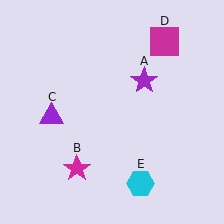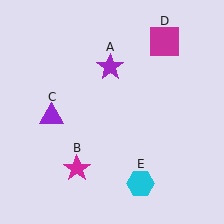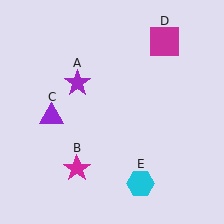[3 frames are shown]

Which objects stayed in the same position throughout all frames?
Magenta star (object B) and purple triangle (object C) and magenta square (object D) and cyan hexagon (object E) remained stationary.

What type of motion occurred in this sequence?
The purple star (object A) rotated counterclockwise around the center of the scene.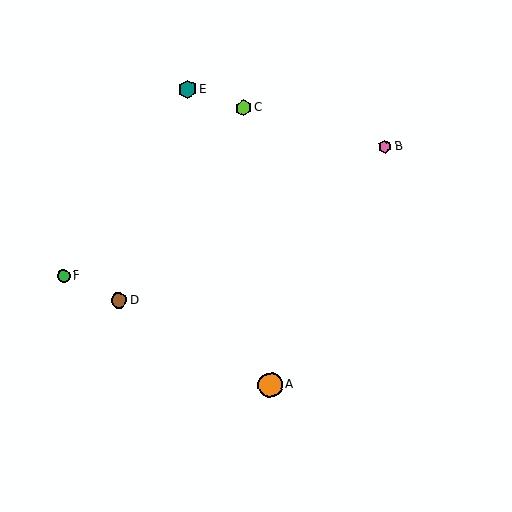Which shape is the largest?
The orange circle (labeled A) is the largest.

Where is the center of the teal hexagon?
The center of the teal hexagon is at (187, 89).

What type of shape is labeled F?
Shape F is a green circle.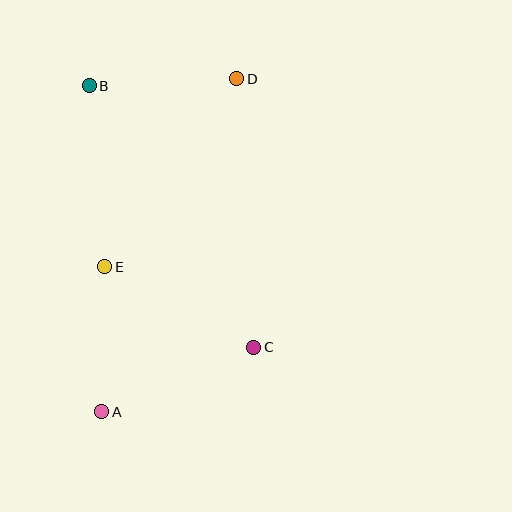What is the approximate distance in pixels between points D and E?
The distance between D and E is approximately 230 pixels.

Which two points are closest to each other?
Points A and E are closest to each other.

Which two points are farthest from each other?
Points A and D are farthest from each other.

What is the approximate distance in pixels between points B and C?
The distance between B and C is approximately 309 pixels.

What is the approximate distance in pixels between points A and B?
The distance between A and B is approximately 327 pixels.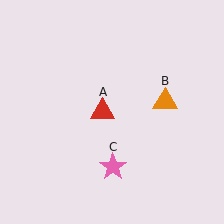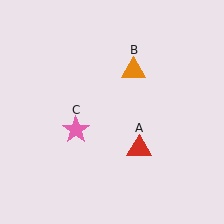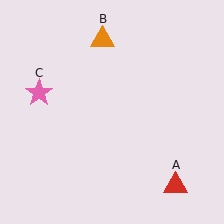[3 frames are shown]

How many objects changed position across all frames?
3 objects changed position: red triangle (object A), orange triangle (object B), pink star (object C).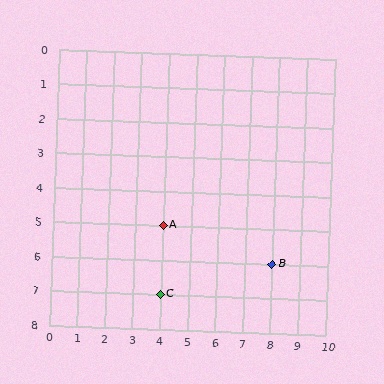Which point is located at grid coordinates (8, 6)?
Point B is at (8, 6).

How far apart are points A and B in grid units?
Points A and B are 4 columns and 1 row apart (about 4.1 grid units diagonally).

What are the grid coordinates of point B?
Point B is at grid coordinates (8, 6).